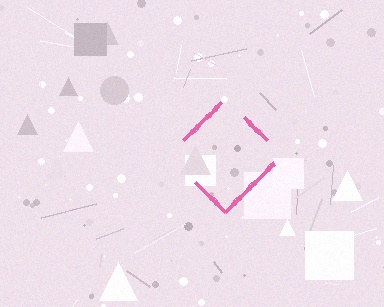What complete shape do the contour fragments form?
The contour fragments form a diamond.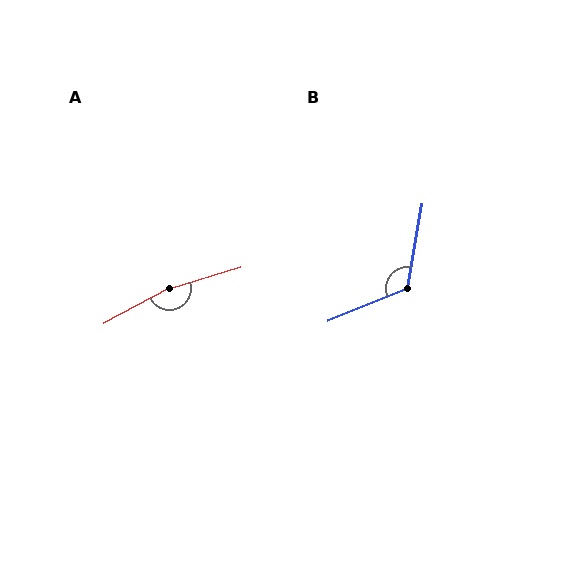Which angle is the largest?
A, at approximately 168 degrees.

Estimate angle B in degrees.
Approximately 122 degrees.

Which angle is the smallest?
B, at approximately 122 degrees.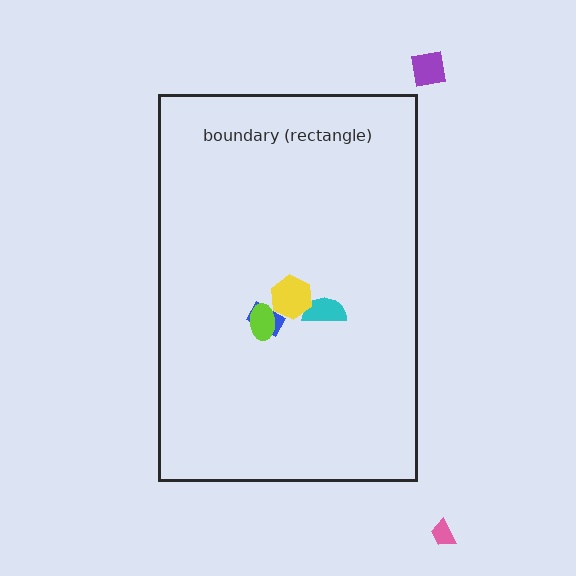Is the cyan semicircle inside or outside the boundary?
Inside.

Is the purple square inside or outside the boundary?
Outside.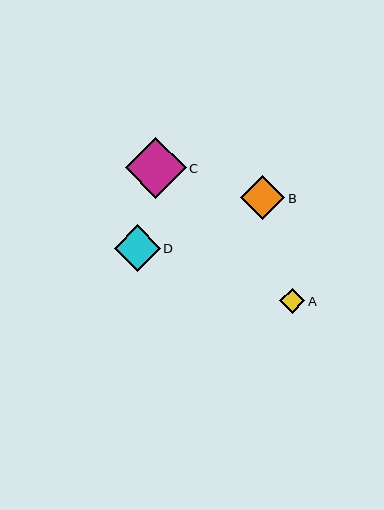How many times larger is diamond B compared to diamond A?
Diamond B is approximately 1.7 times the size of diamond A.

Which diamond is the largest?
Diamond C is the largest with a size of approximately 61 pixels.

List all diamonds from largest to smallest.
From largest to smallest: C, D, B, A.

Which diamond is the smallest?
Diamond A is the smallest with a size of approximately 25 pixels.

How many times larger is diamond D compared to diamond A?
Diamond D is approximately 1.8 times the size of diamond A.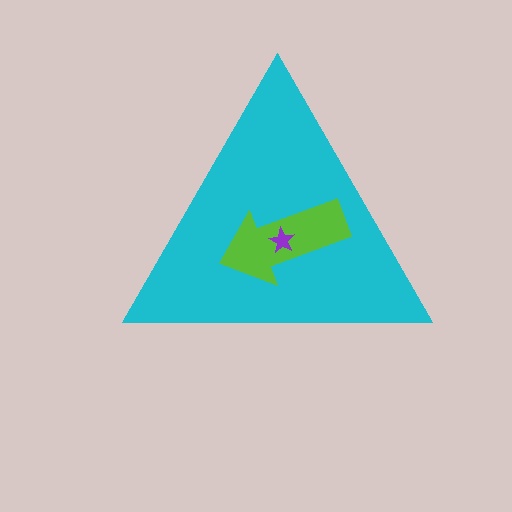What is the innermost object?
The purple star.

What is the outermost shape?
The cyan triangle.